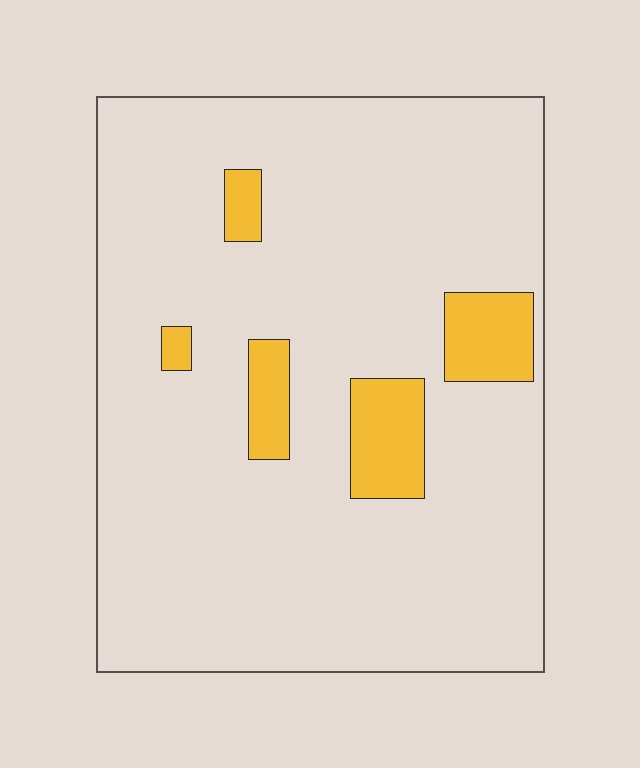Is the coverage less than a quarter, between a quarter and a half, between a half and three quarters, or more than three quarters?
Less than a quarter.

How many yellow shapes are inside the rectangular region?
5.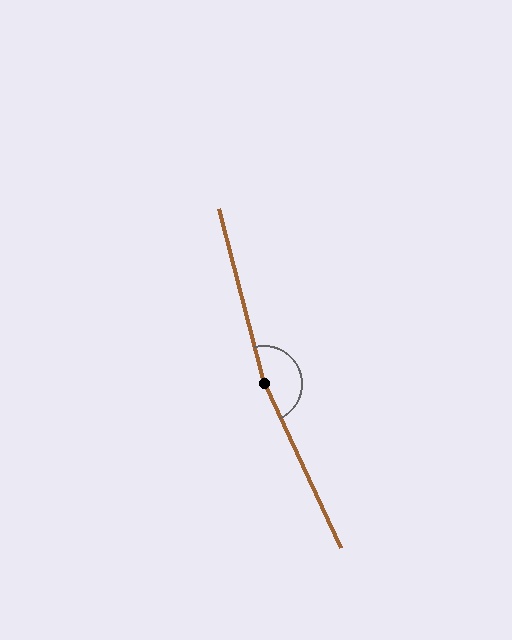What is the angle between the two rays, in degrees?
Approximately 169 degrees.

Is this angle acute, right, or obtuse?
It is obtuse.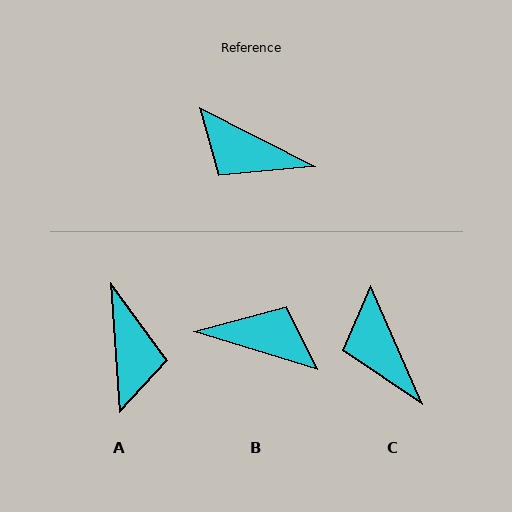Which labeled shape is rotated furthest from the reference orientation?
B, about 170 degrees away.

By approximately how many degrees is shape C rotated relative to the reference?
Approximately 39 degrees clockwise.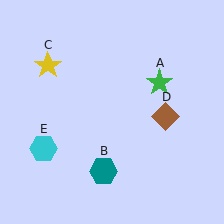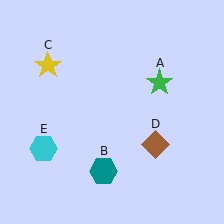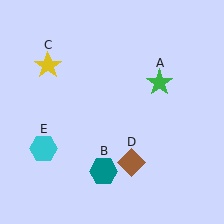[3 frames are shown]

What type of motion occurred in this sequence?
The brown diamond (object D) rotated clockwise around the center of the scene.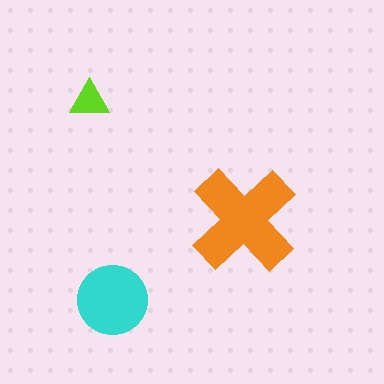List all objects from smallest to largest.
The lime triangle, the cyan circle, the orange cross.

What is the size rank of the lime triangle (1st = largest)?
3rd.